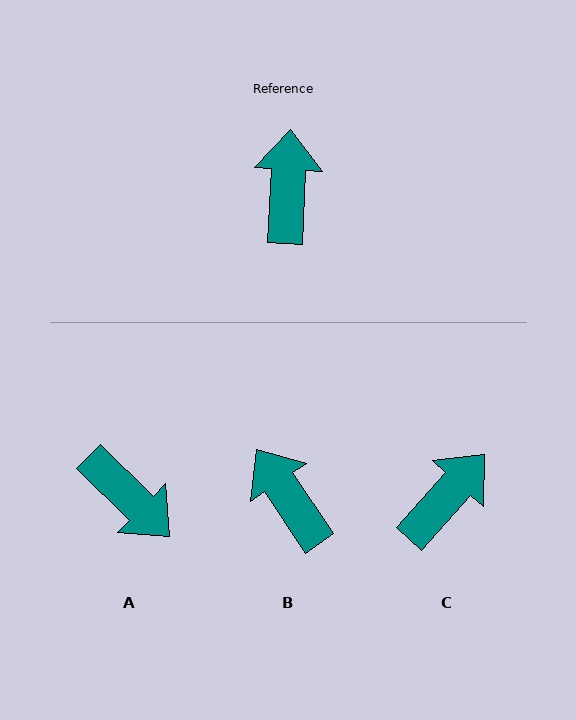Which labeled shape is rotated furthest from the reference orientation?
A, about 131 degrees away.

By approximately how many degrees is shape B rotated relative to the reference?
Approximately 37 degrees counter-clockwise.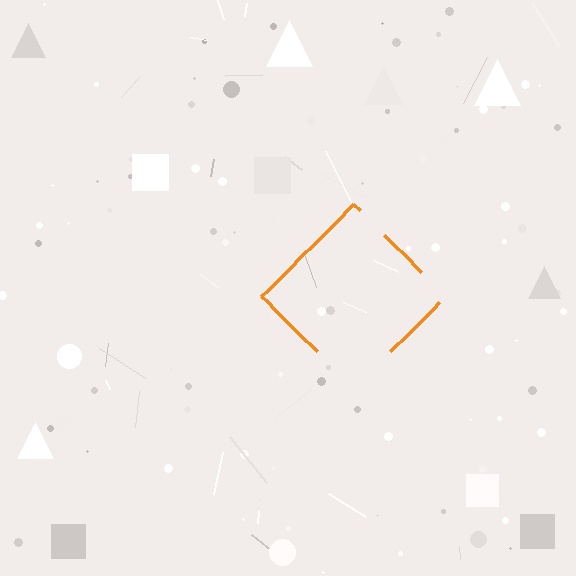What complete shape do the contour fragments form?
The contour fragments form a diamond.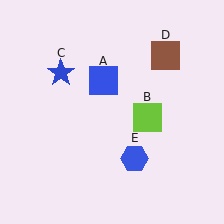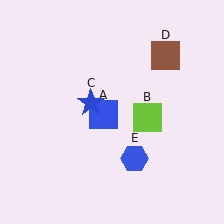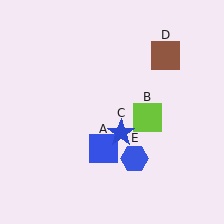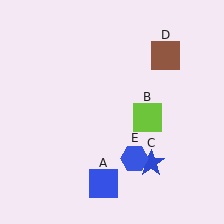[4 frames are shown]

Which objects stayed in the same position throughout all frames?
Lime square (object B) and brown square (object D) and blue hexagon (object E) remained stationary.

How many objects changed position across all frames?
2 objects changed position: blue square (object A), blue star (object C).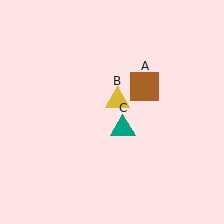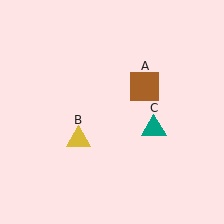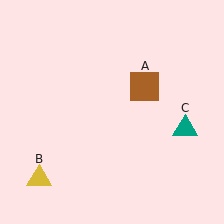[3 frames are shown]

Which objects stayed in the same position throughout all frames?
Brown square (object A) remained stationary.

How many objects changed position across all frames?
2 objects changed position: yellow triangle (object B), teal triangle (object C).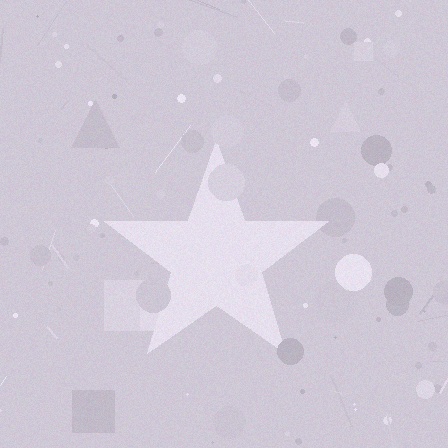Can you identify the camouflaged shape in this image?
The camouflaged shape is a star.